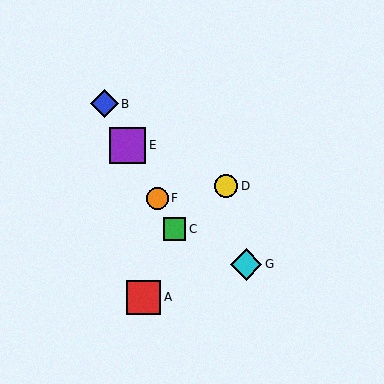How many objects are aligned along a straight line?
4 objects (B, C, E, F) are aligned along a straight line.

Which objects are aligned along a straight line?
Objects B, C, E, F are aligned along a straight line.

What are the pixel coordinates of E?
Object E is at (128, 145).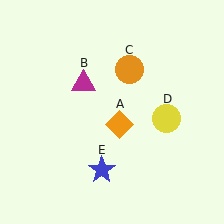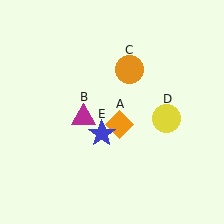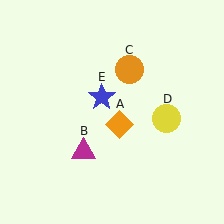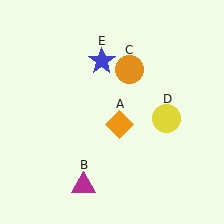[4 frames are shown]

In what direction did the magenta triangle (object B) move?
The magenta triangle (object B) moved down.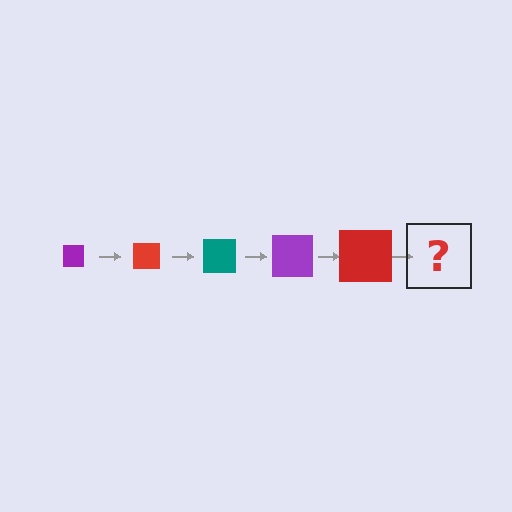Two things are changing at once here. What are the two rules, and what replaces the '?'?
The two rules are that the square grows larger each step and the color cycles through purple, red, and teal. The '?' should be a teal square, larger than the previous one.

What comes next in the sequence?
The next element should be a teal square, larger than the previous one.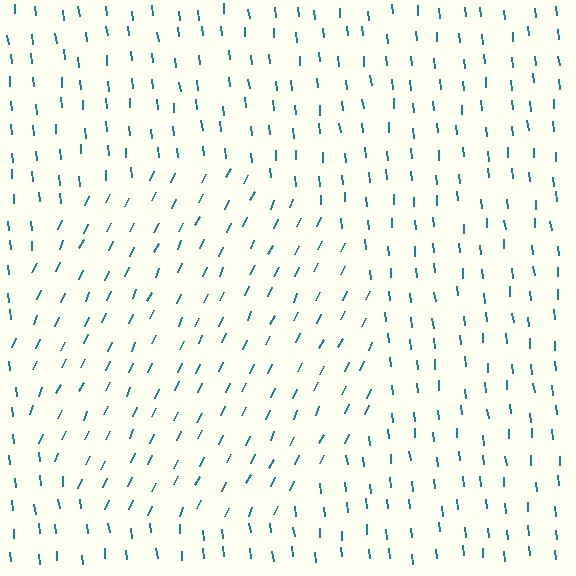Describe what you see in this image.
The image is filled with small teal line segments. A circle region in the image has lines oriented differently from the surrounding lines, creating a visible texture boundary.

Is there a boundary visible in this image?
Yes, there is a texture boundary formed by a change in line orientation.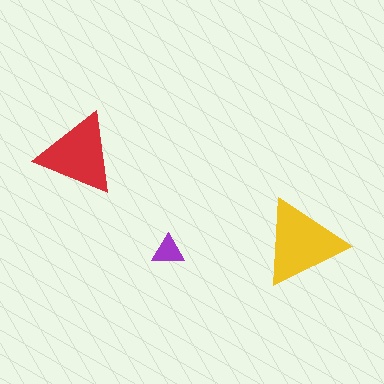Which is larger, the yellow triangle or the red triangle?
The yellow one.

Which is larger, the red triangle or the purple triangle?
The red one.